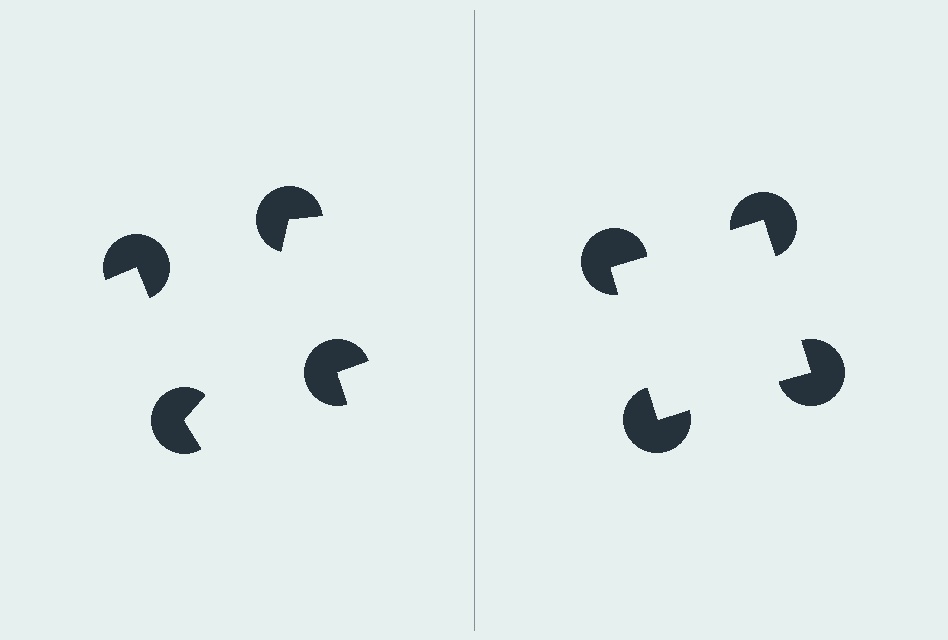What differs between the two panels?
The pac-man discs are positioned identically on both sides; only the wedge orientations differ. On the right they align to a square; on the left they are misaligned.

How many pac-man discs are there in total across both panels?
8 — 4 on each side.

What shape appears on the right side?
An illusory square.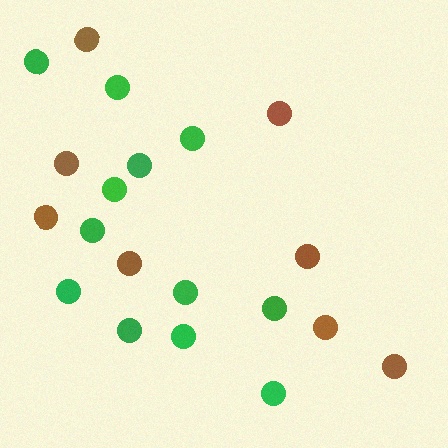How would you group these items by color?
There are 2 groups: one group of green circles (12) and one group of brown circles (8).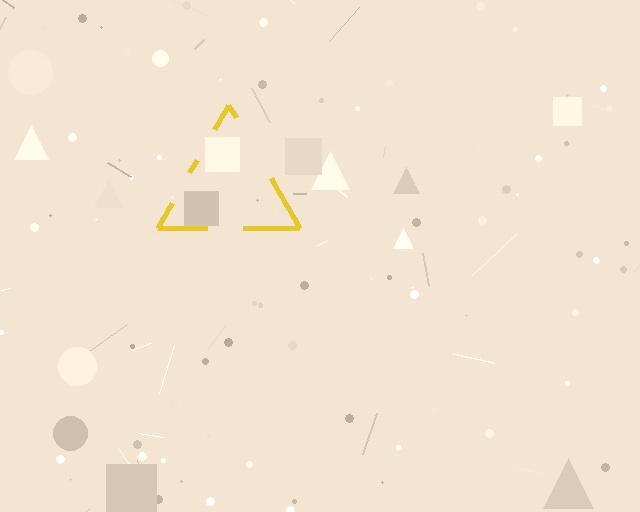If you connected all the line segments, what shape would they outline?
They would outline a triangle.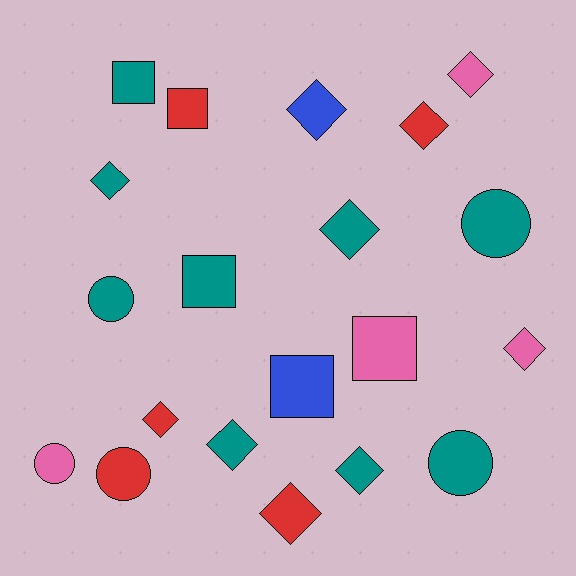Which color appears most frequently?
Teal, with 9 objects.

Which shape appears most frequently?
Diamond, with 10 objects.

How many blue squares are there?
There is 1 blue square.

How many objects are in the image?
There are 20 objects.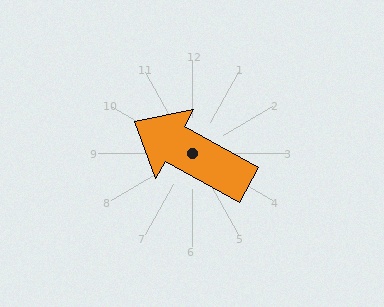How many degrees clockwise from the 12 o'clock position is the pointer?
Approximately 299 degrees.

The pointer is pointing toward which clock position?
Roughly 10 o'clock.